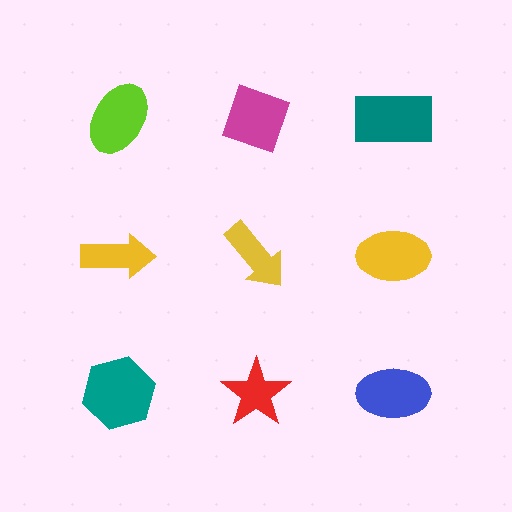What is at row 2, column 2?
A yellow arrow.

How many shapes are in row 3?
3 shapes.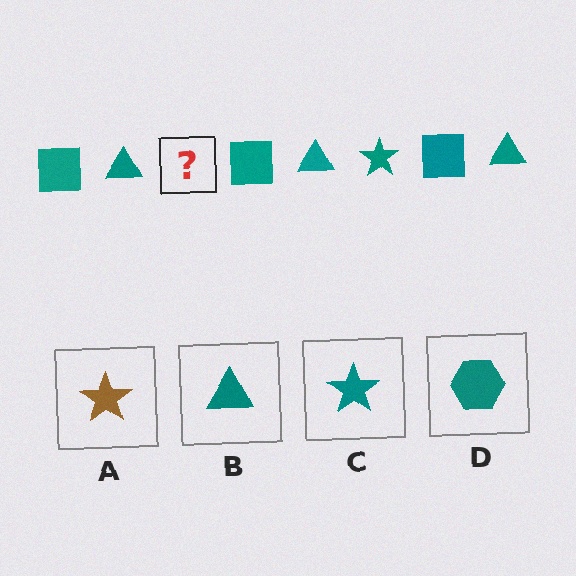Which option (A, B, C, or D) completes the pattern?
C.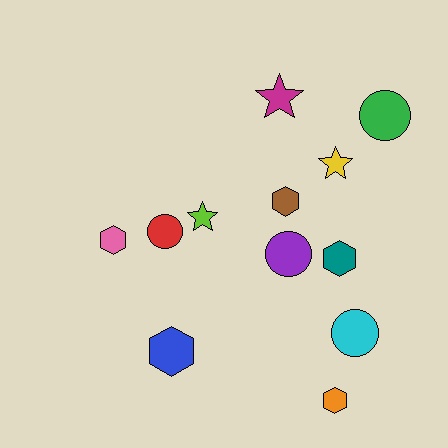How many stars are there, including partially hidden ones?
There are 3 stars.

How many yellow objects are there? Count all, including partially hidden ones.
There is 1 yellow object.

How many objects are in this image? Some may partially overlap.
There are 12 objects.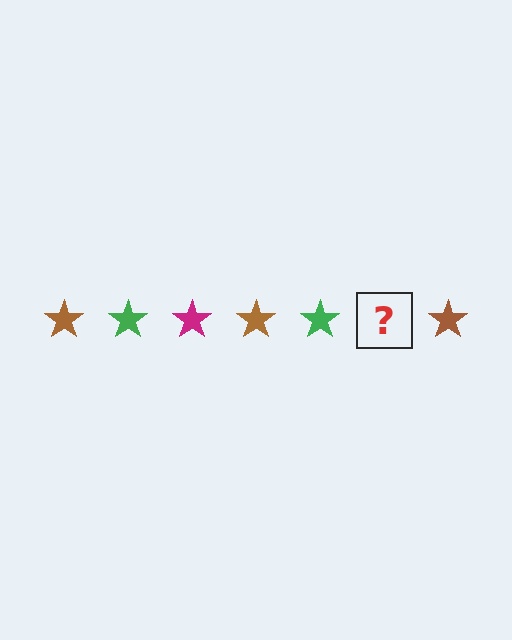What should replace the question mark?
The question mark should be replaced with a magenta star.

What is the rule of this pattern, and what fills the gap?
The rule is that the pattern cycles through brown, green, magenta stars. The gap should be filled with a magenta star.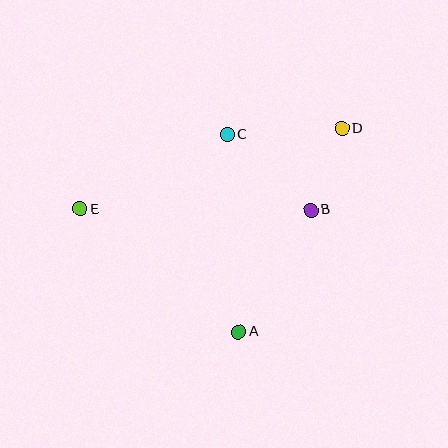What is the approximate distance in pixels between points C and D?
The distance between C and D is approximately 115 pixels.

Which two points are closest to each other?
Points B and D are closest to each other.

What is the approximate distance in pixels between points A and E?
The distance between A and E is approximately 200 pixels.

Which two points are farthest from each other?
Points D and E are farthest from each other.